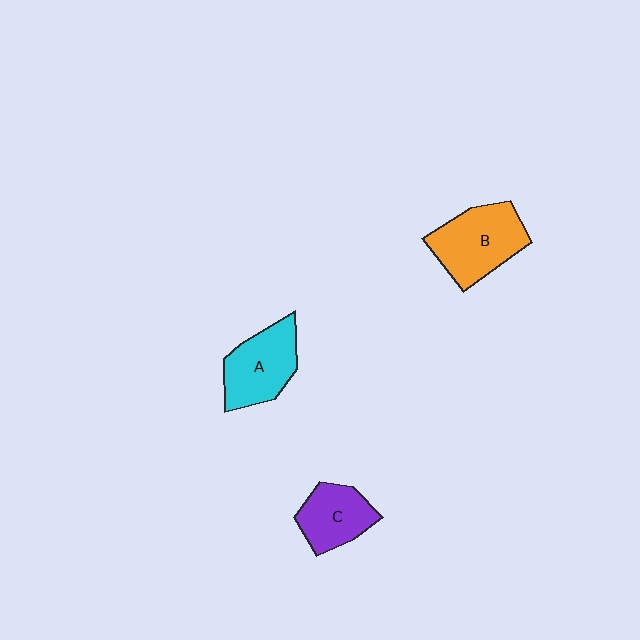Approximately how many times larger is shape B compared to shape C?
Approximately 1.4 times.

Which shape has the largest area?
Shape B (orange).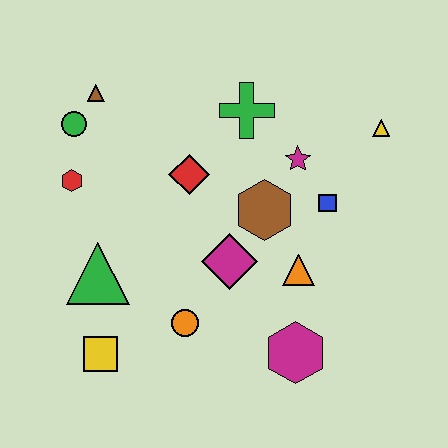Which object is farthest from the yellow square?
The yellow triangle is farthest from the yellow square.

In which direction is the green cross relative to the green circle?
The green cross is to the right of the green circle.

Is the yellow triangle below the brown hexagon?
No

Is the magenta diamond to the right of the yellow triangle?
No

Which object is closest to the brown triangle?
The green circle is closest to the brown triangle.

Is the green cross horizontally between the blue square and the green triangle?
Yes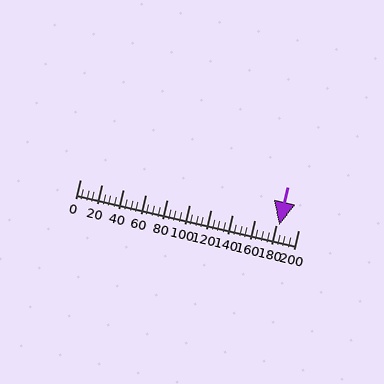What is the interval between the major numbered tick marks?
The major tick marks are spaced 20 units apart.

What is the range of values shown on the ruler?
The ruler shows values from 0 to 200.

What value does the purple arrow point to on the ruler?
The purple arrow points to approximately 183.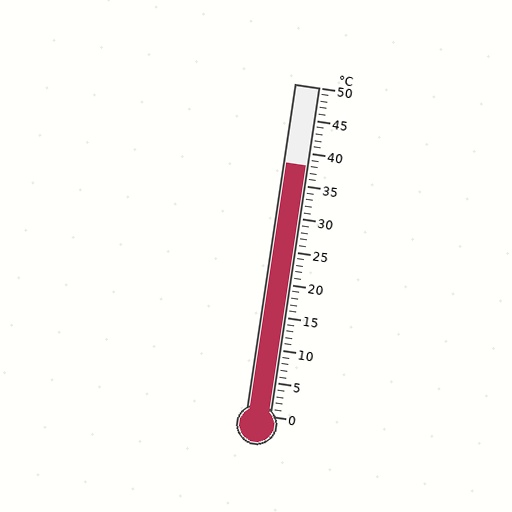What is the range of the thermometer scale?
The thermometer scale ranges from 0°C to 50°C.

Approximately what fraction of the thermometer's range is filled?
The thermometer is filled to approximately 75% of its range.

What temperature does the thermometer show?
The thermometer shows approximately 38°C.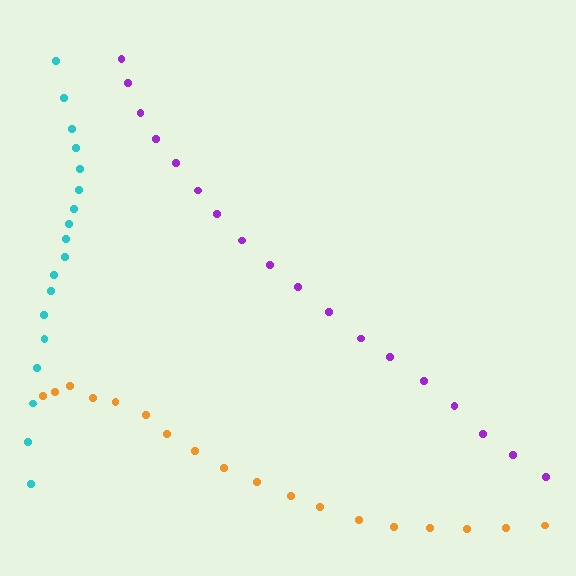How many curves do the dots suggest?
There are 3 distinct paths.